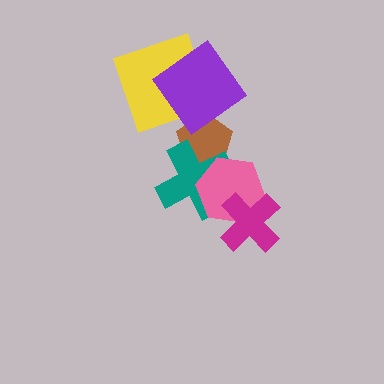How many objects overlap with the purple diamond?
2 objects overlap with the purple diamond.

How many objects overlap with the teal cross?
2 objects overlap with the teal cross.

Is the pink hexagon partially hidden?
Yes, it is partially covered by another shape.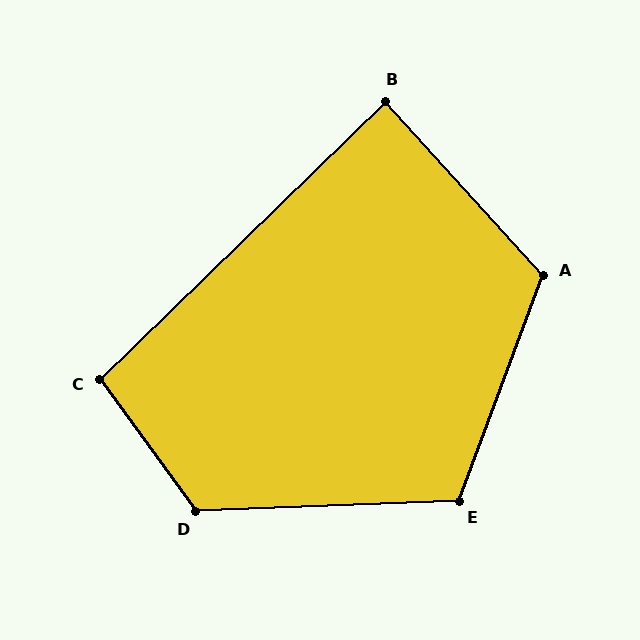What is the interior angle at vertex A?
Approximately 117 degrees (obtuse).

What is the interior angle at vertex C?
Approximately 98 degrees (obtuse).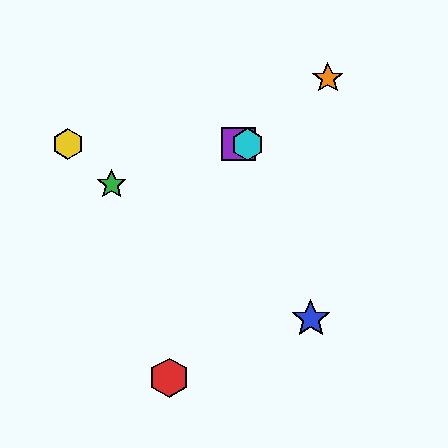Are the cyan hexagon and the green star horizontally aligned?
No, the cyan hexagon is at y≈144 and the green star is at y≈184.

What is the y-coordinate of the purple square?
The purple square is at y≈144.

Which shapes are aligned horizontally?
The yellow hexagon, the purple square, the cyan hexagon are aligned horizontally.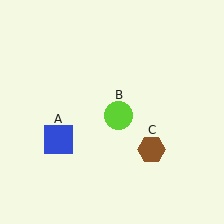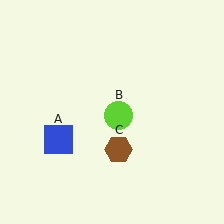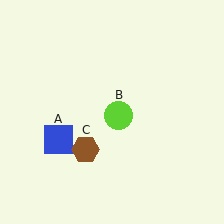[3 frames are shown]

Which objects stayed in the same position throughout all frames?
Blue square (object A) and lime circle (object B) remained stationary.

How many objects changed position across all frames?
1 object changed position: brown hexagon (object C).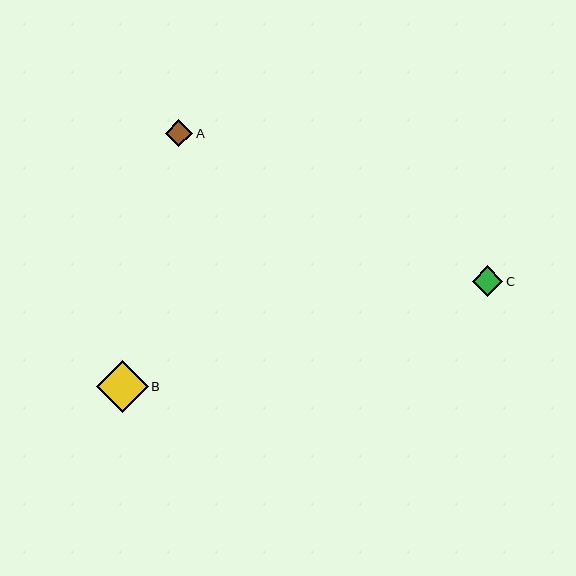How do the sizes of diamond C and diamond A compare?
Diamond C and diamond A are approximately the same size.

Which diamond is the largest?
Diamond B is the largest with a size of approximately 52 pixels.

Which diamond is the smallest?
Diamond A is the smallest with a size of approximately 28 pixels.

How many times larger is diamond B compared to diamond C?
Diamond B is approximately 1.7 times the size of diamond C.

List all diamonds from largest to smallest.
From largest to smallest: B, C, A.